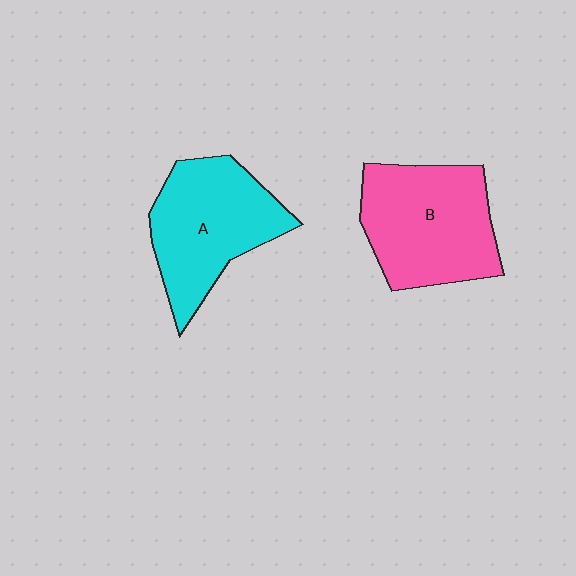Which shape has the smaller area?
Shape A (cyan).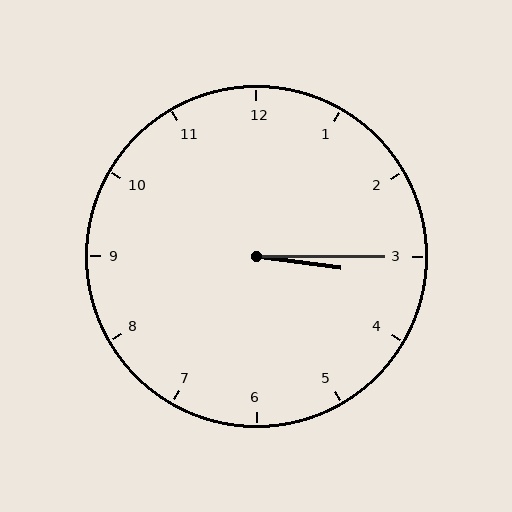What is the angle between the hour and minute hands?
Approximately 8 degrees.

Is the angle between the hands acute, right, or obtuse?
It is acute.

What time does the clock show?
3:15.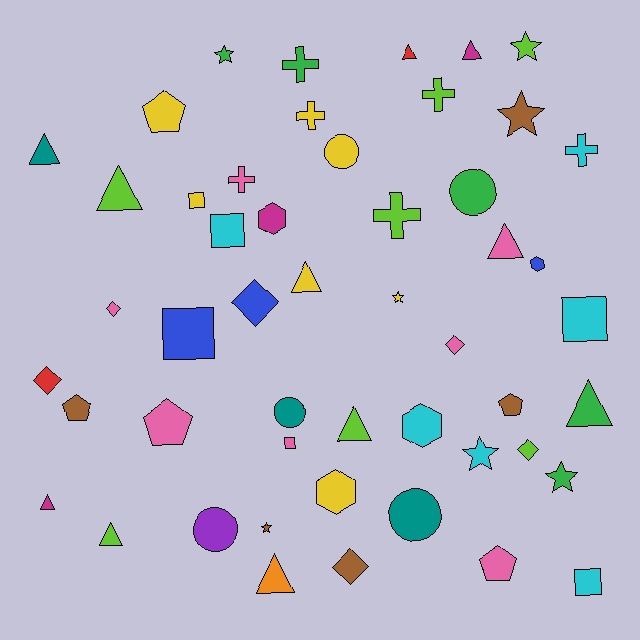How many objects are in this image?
There are 50 objects.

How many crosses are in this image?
There are 6 crosses.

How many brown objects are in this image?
There are 5 brown objects.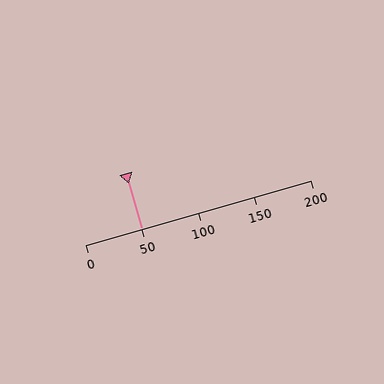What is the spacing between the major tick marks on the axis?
The major ticks are spaced 50 apart.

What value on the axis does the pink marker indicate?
The marker indicates approximately 50.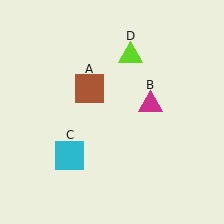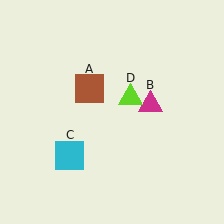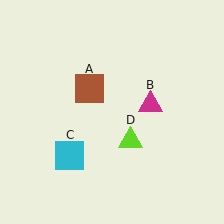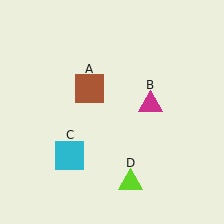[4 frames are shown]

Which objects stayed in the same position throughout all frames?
Brown square (object A) and magenta triangle (object B) and cyan square (object C) remained stationary.